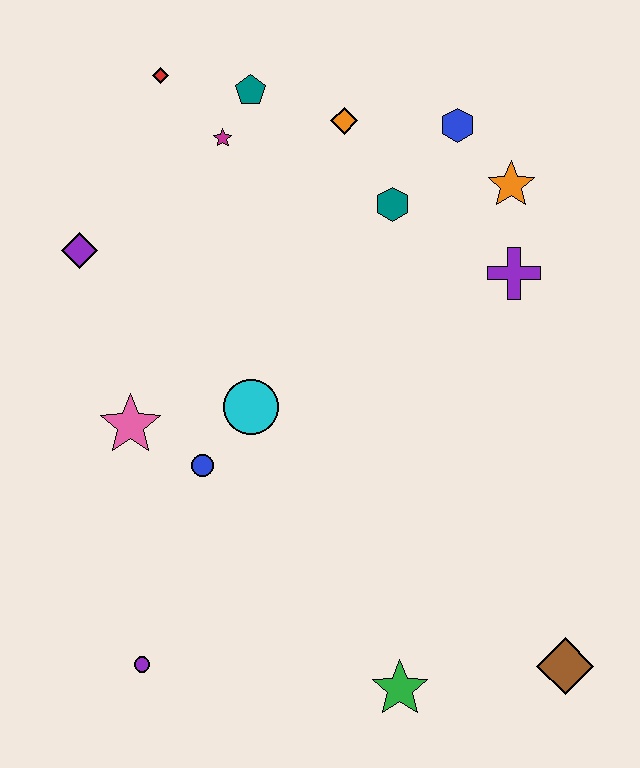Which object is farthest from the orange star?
The purple circle is farthest from the orange star.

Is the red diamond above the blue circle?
Yes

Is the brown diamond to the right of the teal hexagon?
Yes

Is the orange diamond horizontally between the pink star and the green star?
Yes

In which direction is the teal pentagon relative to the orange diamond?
The teal pentagon is to the left of the orange diamond.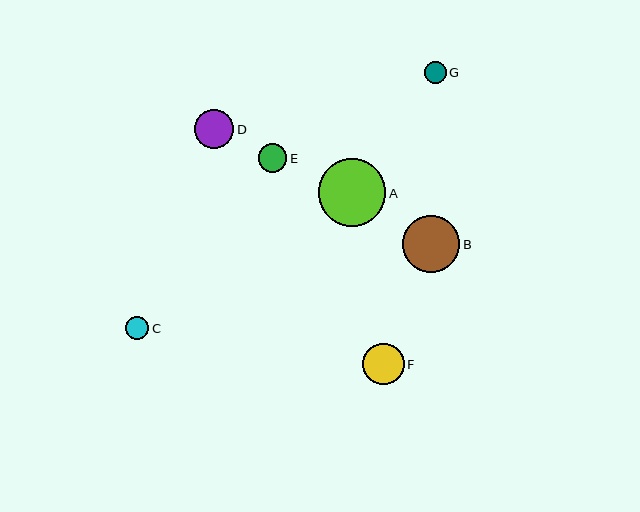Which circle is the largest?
Circle A is the largest with a size of approximately 67 pixels.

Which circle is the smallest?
Circle G is the smallest with a size of approximately 22 pixels.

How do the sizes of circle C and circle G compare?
Circle C and circle G are approximately the same size.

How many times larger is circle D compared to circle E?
Circle D is approximately 1.4 times the size of circle E.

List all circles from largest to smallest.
From largest to smallest: A, B, F, D, E, C, G.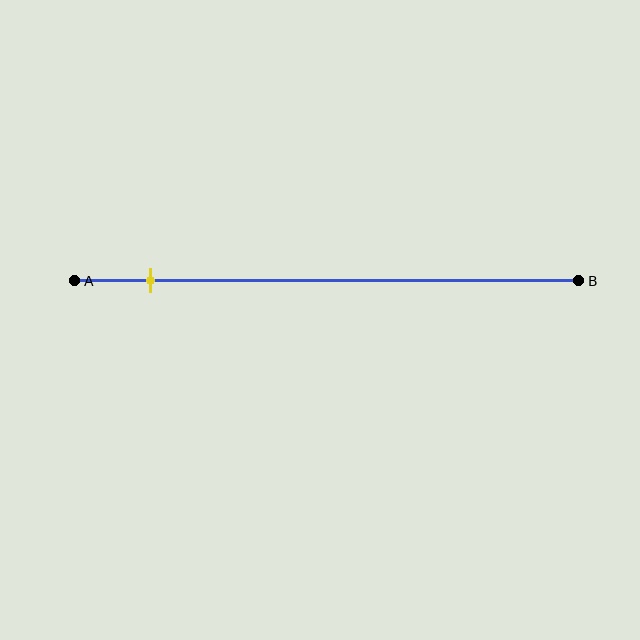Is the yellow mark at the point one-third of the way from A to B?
No, the mark is at about 15% from A, not at the 33% one-third point.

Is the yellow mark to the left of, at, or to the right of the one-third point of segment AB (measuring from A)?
The yellow mark is to the left of the one-third point of segment AB.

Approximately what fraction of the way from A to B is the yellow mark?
The yellow mark is approximately 15% of the way from A to B.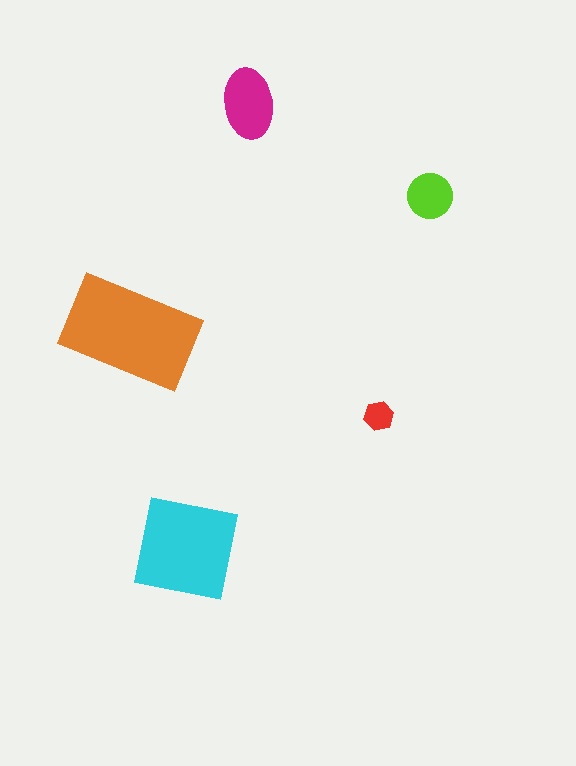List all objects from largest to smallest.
The orange rectangle, the cyan square, the magenta ellipse, the lime circle, the red hexagon.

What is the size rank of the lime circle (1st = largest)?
4th.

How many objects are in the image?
There are 5 objects in the image.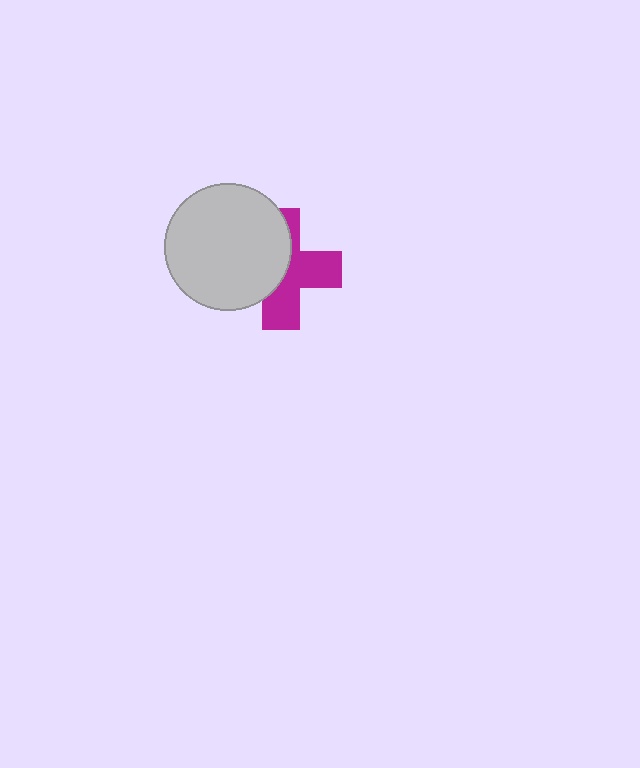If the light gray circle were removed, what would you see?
You would see the complete magenta cross.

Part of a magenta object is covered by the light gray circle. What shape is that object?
It is a cross.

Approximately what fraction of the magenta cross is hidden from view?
Roughly 49% of the magenta cross is hidden behind the light gray circle.